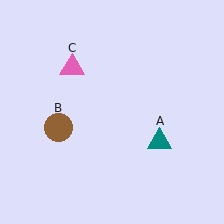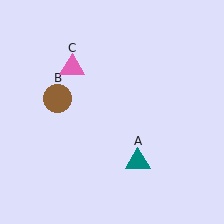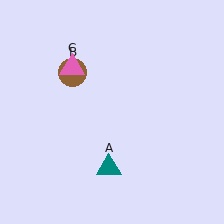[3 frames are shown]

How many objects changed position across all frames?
2 objects changed position: teal triangle (object A), brown circle (object B).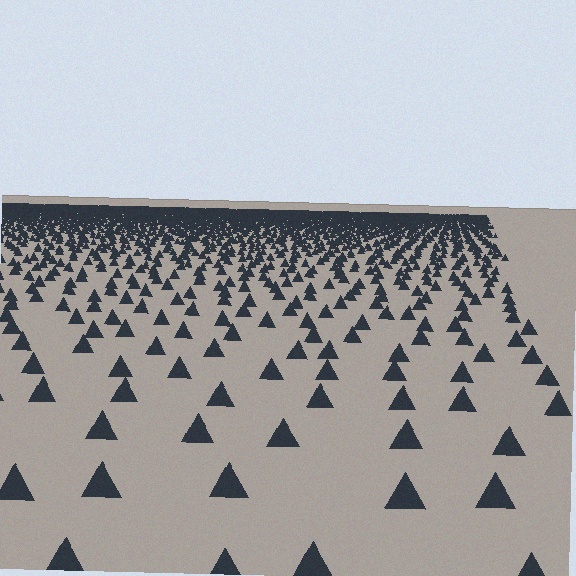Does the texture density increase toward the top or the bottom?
Density increases toward the top.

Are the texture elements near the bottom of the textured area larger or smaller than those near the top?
Larger. Near the bottom, elements are closer to the viewer and appear at a bigger on-screen size.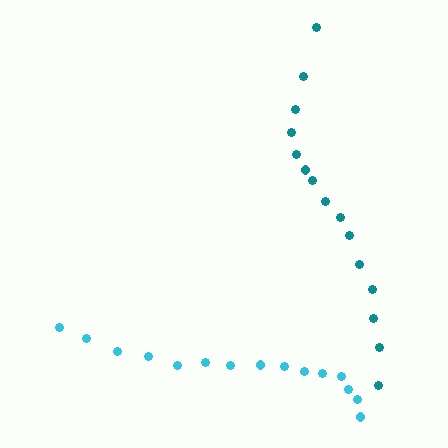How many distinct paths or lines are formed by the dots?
There are 2 distinct paths.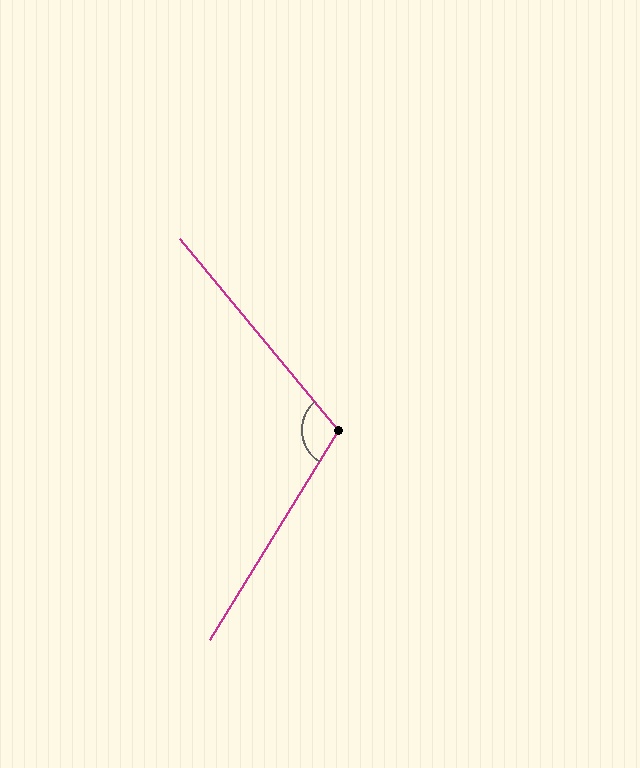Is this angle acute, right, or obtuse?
It is obtuse.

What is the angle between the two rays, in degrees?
Approximately 109 degrees.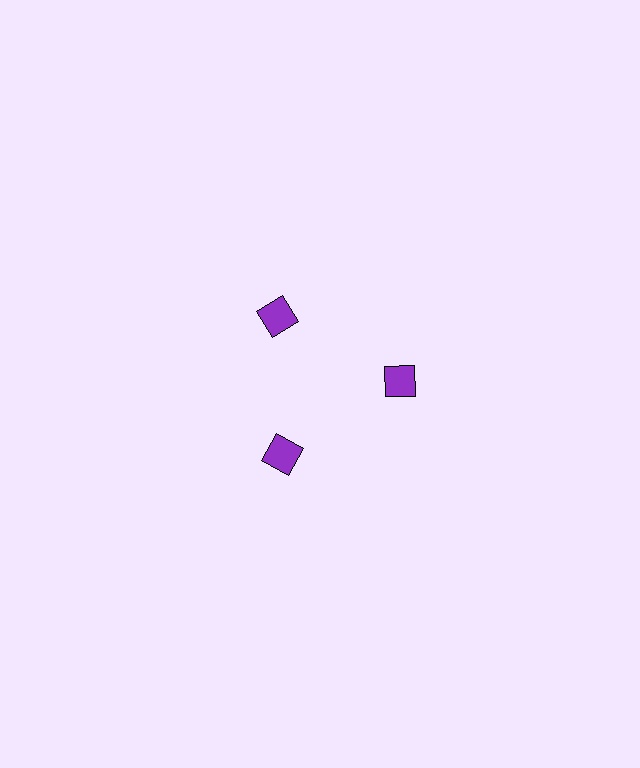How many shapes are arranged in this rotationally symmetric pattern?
There are 3 shapes, arranged in 3 groups of 1.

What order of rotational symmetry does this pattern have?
This pattern has 3-fold rotational symmetry.